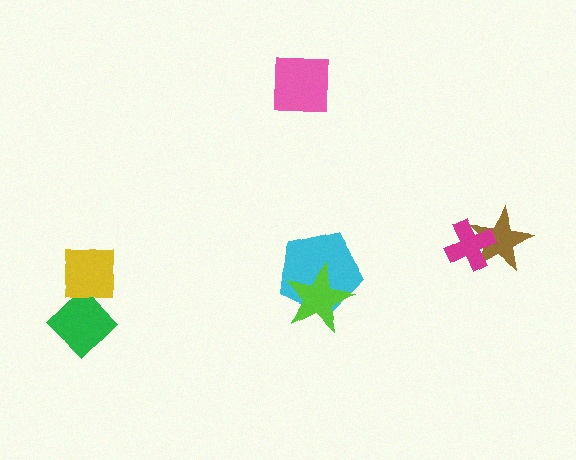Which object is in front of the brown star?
The magenta cross is in front of the brown star.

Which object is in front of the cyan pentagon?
The lime star is in front of the cyan pentagon.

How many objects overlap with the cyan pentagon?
1 object overlaps with the cyan pentagon.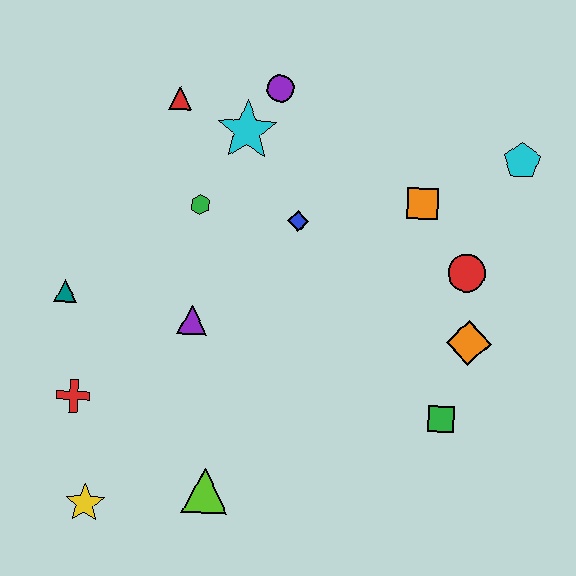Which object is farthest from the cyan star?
The yellow star is farthest from the cyan star.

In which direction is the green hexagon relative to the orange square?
The green hexagon is to the left of the orange square.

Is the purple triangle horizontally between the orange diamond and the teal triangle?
Yes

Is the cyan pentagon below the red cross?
No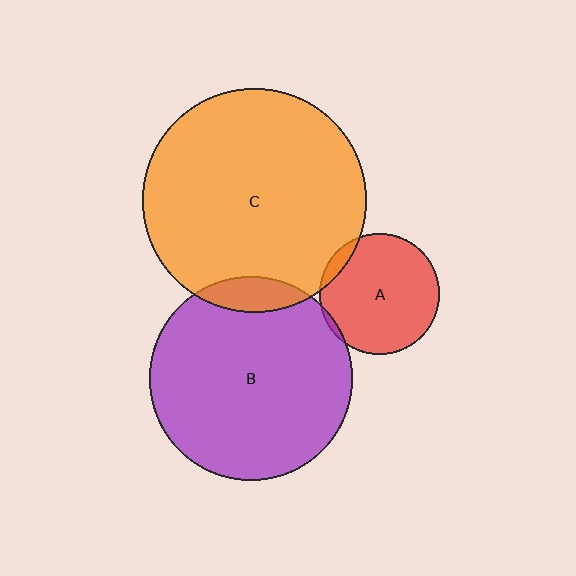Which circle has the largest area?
Circle C (orange).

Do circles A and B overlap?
Yes.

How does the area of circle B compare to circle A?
Approximately 2.8 times.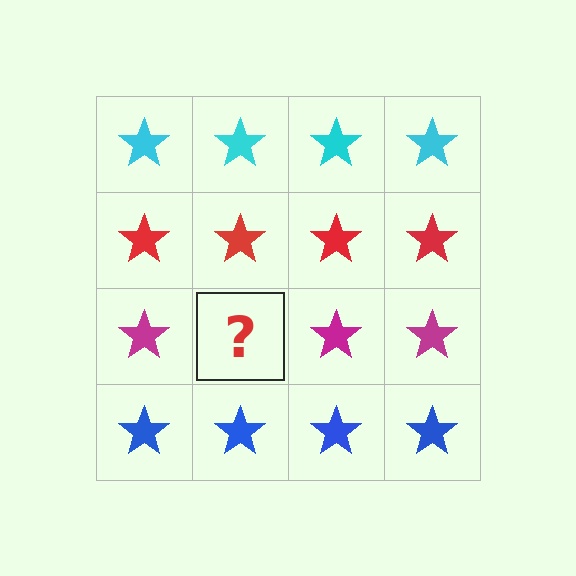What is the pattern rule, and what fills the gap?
The rule is that each row has a consistent color. The gap should be filled with a magenta star.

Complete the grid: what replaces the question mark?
The question mark should be replaced with a magenta star.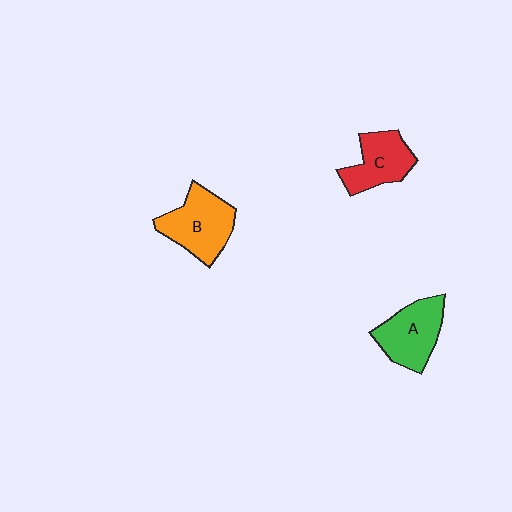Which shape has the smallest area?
Shape C (red).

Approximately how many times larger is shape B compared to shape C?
Approximately 1.3 times.